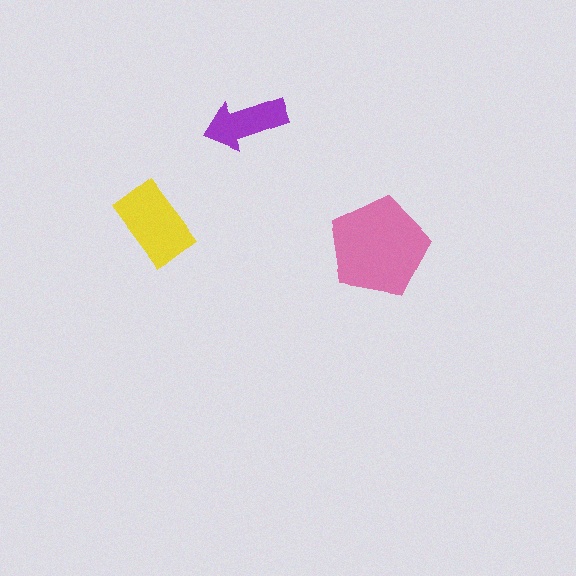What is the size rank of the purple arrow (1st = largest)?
3rd.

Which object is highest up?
The purple arrow is topmost.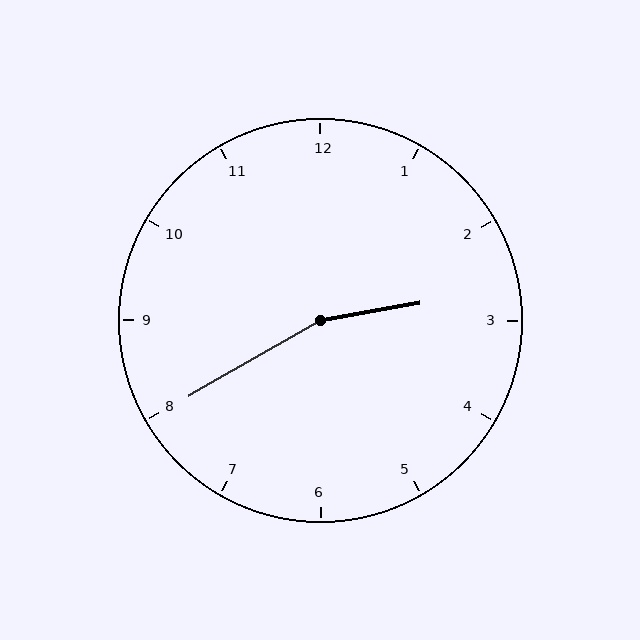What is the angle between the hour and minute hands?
Approximately 160 degrees.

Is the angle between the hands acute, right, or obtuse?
It is obtuse.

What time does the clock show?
2:40.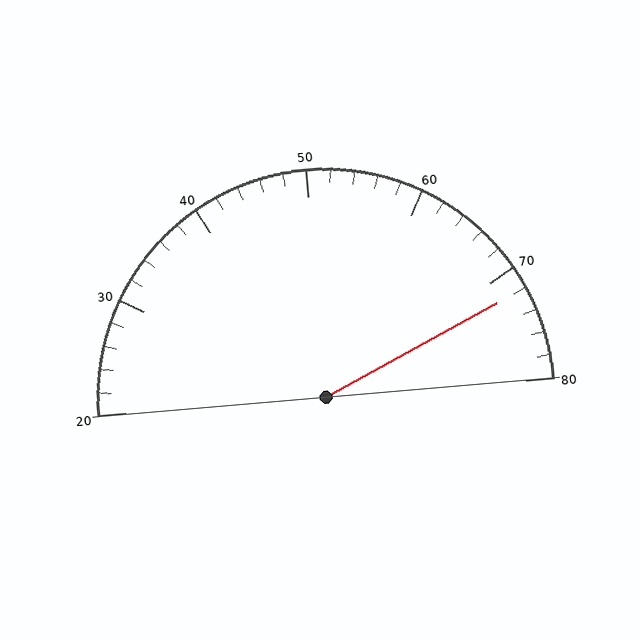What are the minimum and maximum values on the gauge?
The gauge ranges from 20 to 80.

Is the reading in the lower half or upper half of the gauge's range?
The reading is in the upper half of the range (20 to 80).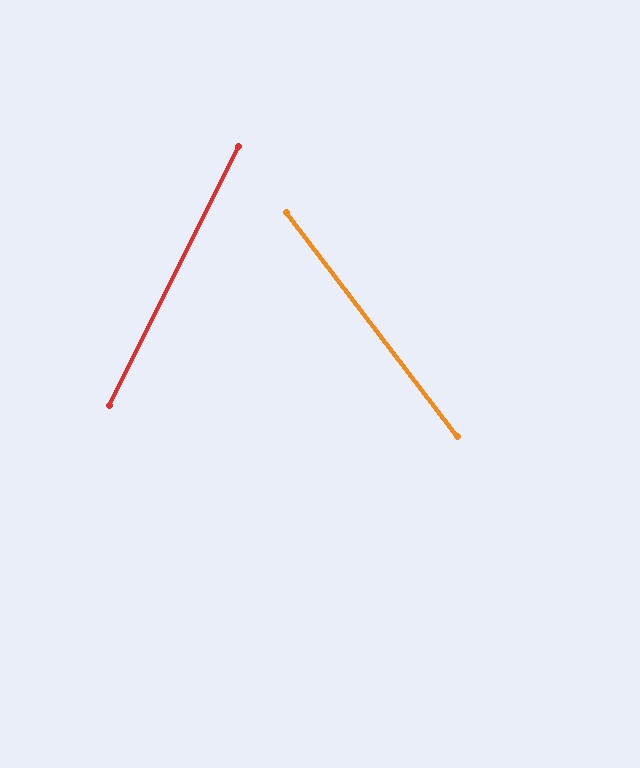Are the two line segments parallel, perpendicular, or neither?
Neither parallel nor perpendicular — they differ by about 64°.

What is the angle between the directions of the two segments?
Approximately 64 degrees.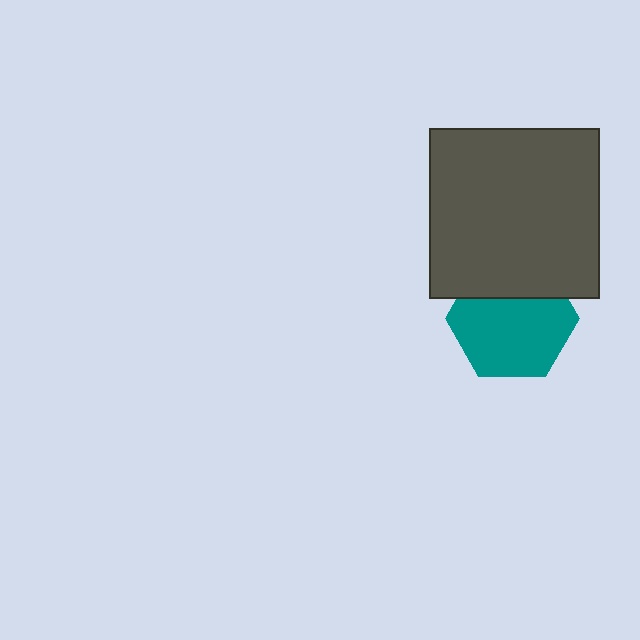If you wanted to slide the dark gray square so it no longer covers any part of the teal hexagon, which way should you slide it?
Slide it up — that is the most direct way to separate the two shapes.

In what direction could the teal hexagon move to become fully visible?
The teal hexagon could move down. That would shift it out from behind the dark gray square entirely.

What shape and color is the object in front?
The object in front is a dark gray square.